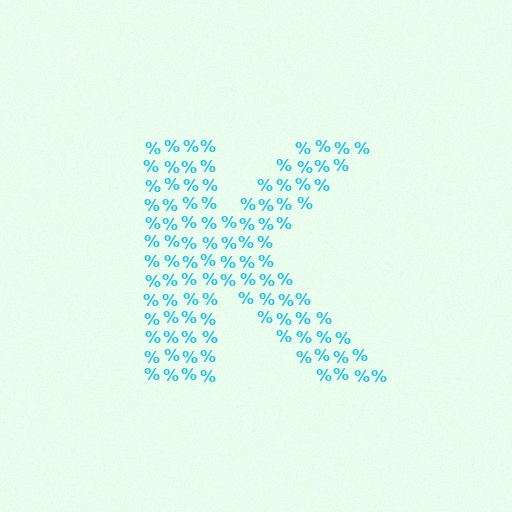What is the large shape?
The large shape is the letter K.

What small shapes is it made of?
It is made of small percent signs.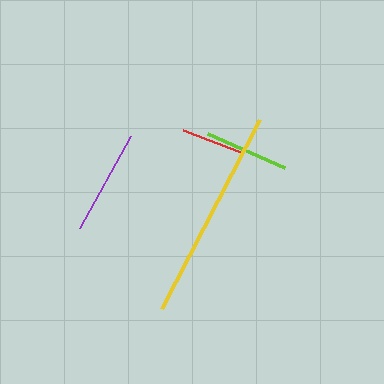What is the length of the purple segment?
The purple segment is approximately 105 pixels long.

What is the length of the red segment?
The red segment is approximately 64 pixels long.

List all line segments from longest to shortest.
From longest to shortest: yellow, purple, lime, red.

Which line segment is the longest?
The yellow line is the longest at approximately 212 pixels.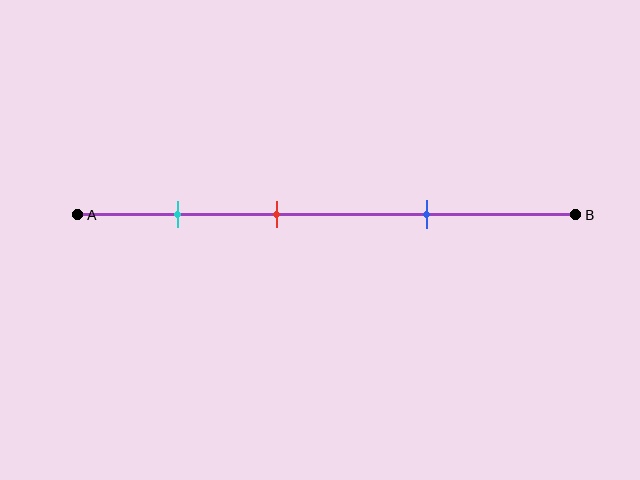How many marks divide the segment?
There are 3 marks dividing the segment.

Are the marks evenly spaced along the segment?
Yes, the marks are approximately evenly spaced.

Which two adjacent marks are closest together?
The cyan and red marks are the closest adjacent pair.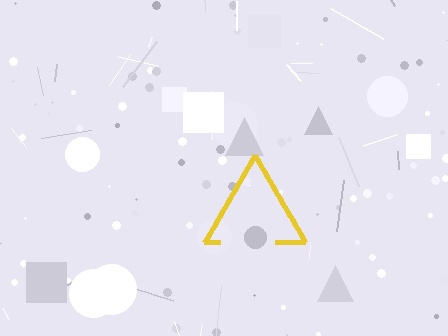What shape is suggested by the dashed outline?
The dashed outline suggests a triangle.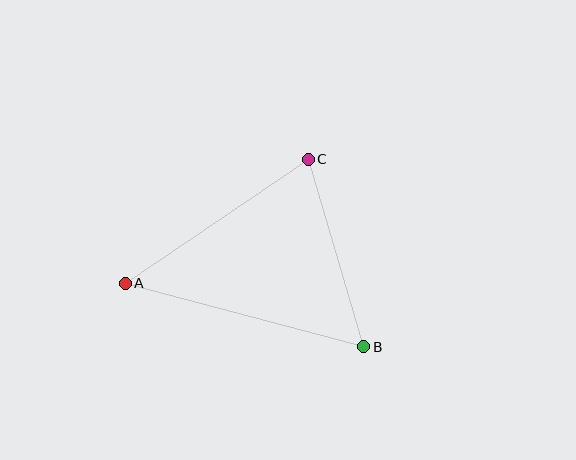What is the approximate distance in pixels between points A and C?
The distance between A and C is approximately 221 pixels.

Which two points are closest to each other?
Points B and C are closest to each other.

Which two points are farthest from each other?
Points A and B are farthest from each other.